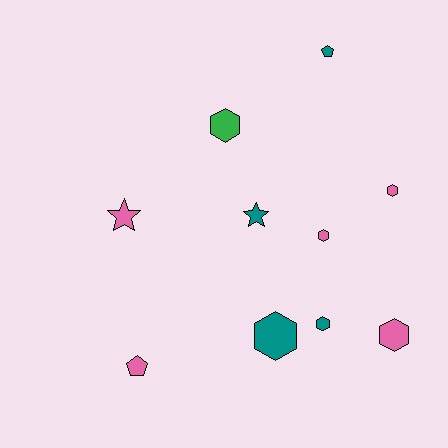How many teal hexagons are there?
There are 2 teal hexagons.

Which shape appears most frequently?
Hexagon, with 6 objects.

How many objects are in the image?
There are 10 objects.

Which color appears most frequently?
Pink, with 5 objects.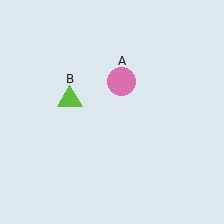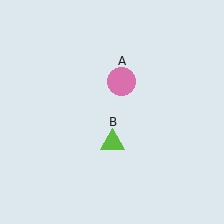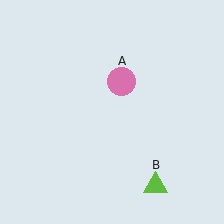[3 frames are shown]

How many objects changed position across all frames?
1 object changed position: lime triangle (object B).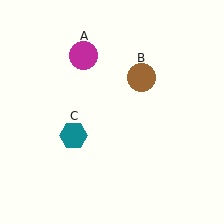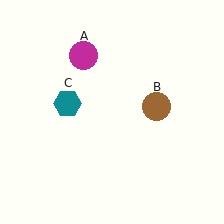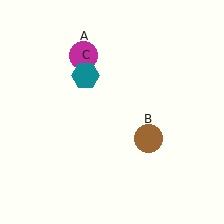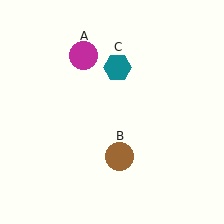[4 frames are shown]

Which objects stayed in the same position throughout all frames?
Magenta circle (object A) remained stationary.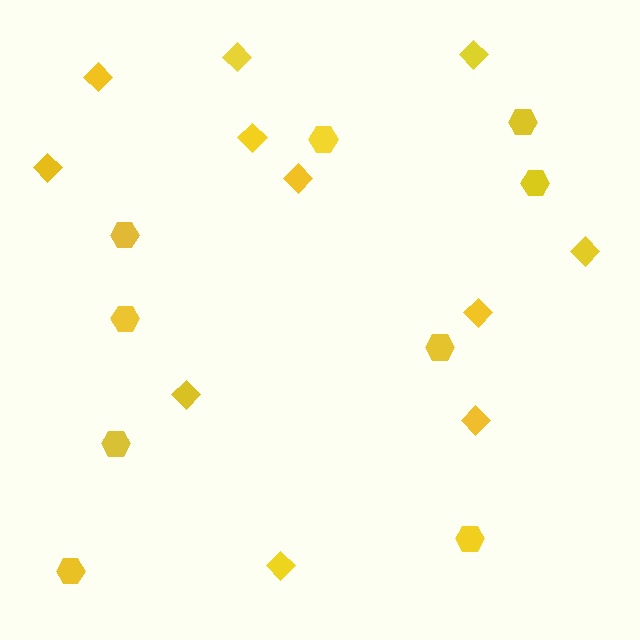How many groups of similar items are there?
There are 2 groups: one group of hexagons (9) and one group of diamonds (11).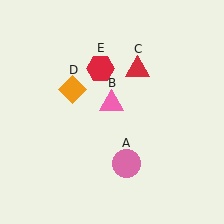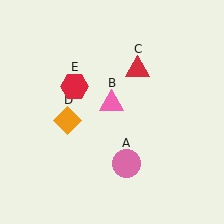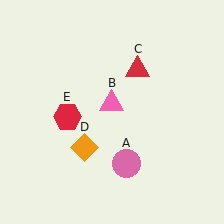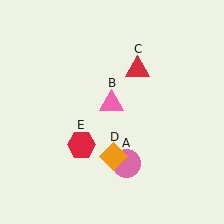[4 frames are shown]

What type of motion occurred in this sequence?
The orange diamond (object D), red hexagon (object E) rotated counterclockwise around the center of the scene.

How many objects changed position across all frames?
2 objects changed position: orange diamond (object D), red hexagon (object E).